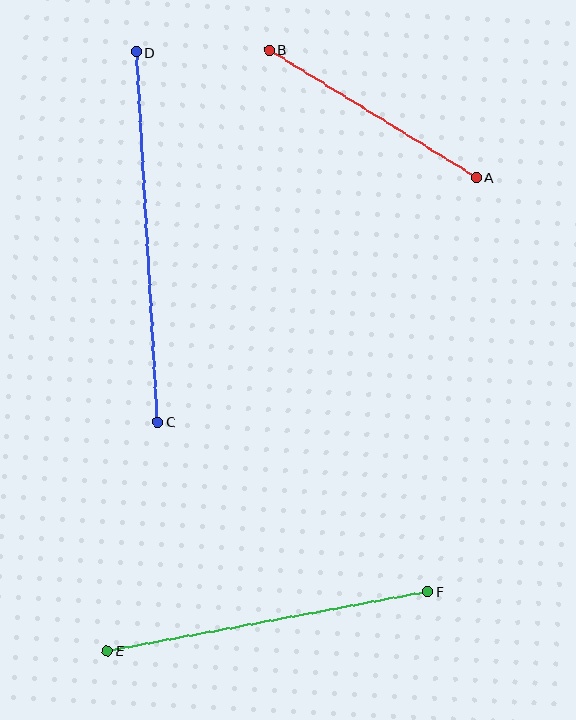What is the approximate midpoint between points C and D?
The midpoint is at approximately (147, 237) pixels.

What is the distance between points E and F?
The distance is approximately 326 pixels.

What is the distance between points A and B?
The distance is approximately 243 pixels.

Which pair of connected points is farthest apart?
Points C and D are farthest apart.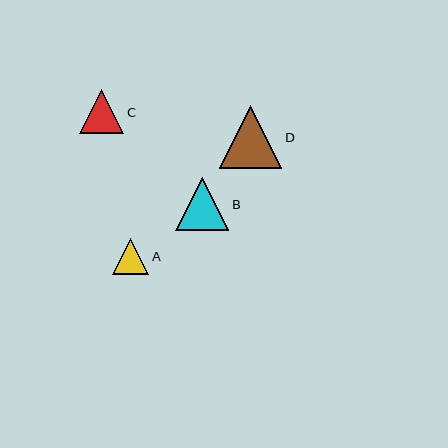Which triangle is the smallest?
Triangle A is the smallest with a size of approximately 36 pixels.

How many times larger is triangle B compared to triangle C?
Triangle B is approximately 1.2 times the size of triangle C.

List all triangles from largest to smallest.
From largest to smallest: D, B, C, A.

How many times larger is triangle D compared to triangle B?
Triangle D is approximately 1.2 times the size of triangle B.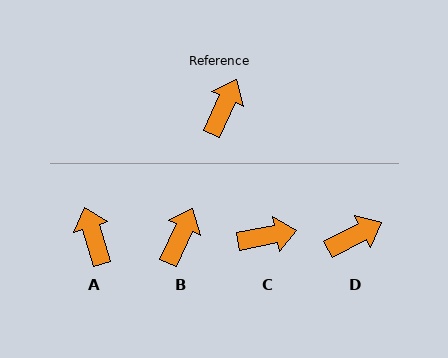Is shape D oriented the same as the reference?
No, it is off by about 38 degrees.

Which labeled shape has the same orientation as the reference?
B.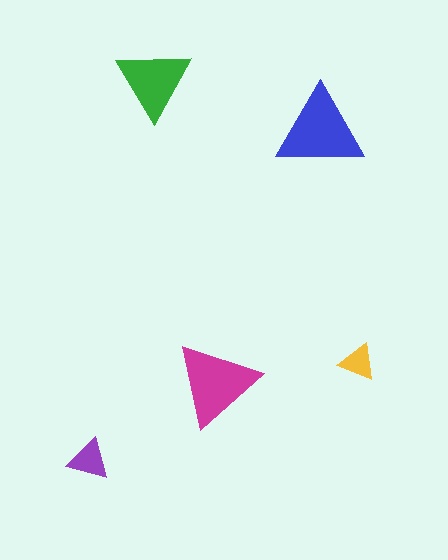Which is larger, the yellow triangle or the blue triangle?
The blue one.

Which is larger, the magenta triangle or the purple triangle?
The magenta one.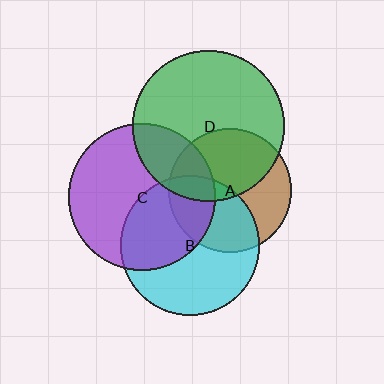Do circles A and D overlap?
Yes.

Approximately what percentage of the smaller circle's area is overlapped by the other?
Approximately 50%.